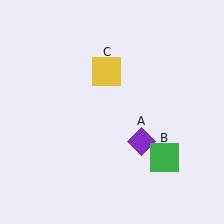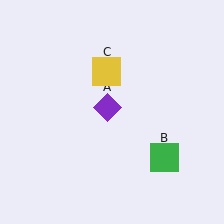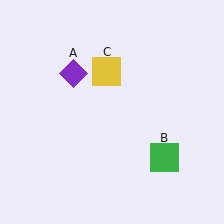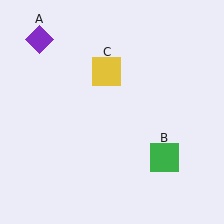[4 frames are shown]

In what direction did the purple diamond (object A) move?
The purple diamond (object A) moved up and to the left.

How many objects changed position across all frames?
1 object changed position: purple diamond (object A).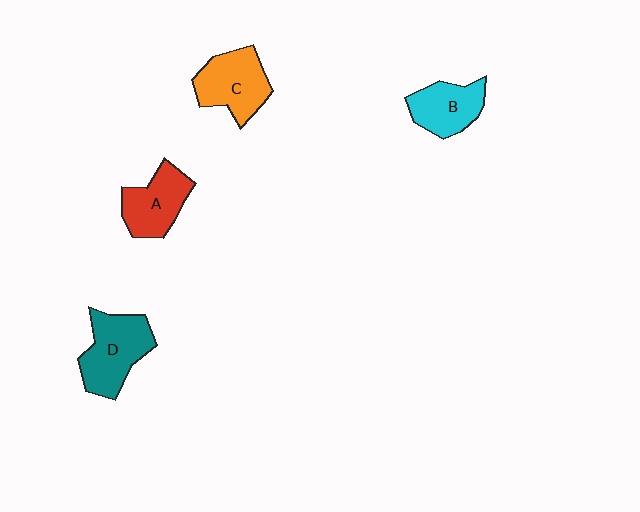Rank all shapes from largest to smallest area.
From largest to smallest: D (teal), C (orange), A (red), B (cyan).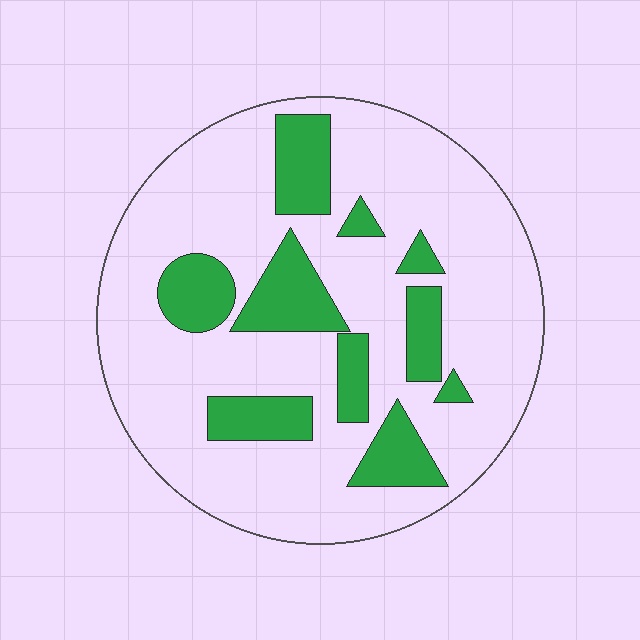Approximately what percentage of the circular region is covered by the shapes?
Approximately 25%.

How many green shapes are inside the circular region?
10.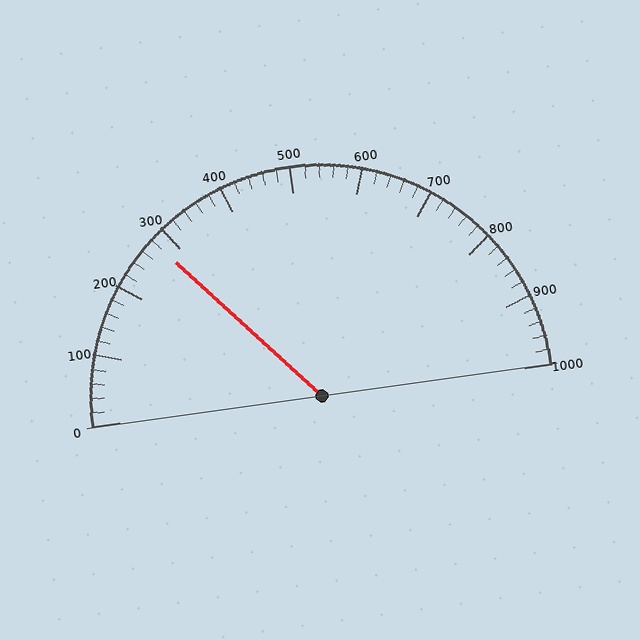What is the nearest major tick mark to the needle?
The nearest major tick mark is 300.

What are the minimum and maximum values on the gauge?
The gauge ranges from 0 to 1000.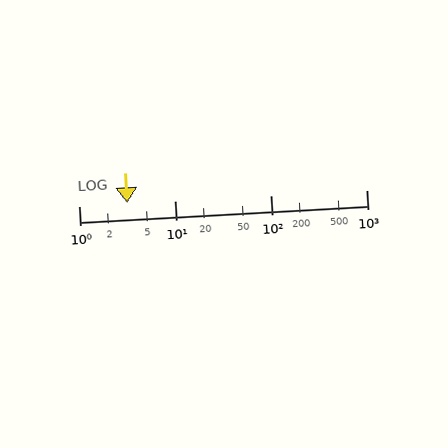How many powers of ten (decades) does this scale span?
The scale spans 3 decades, from 1 to 1000.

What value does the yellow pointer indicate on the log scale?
The pointer indicates approximately 3.2.